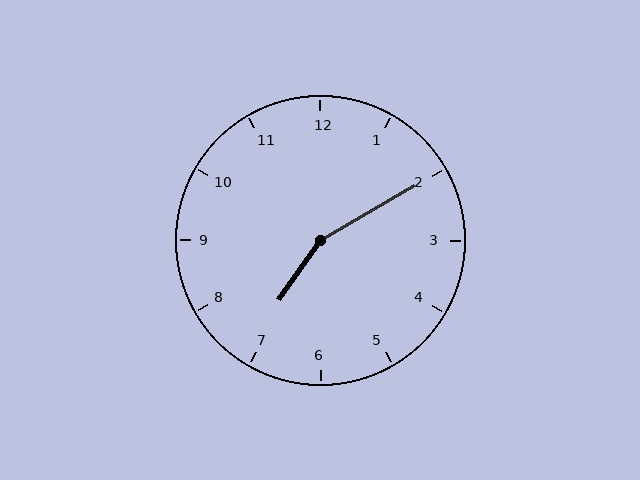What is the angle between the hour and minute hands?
Approximately 155 degrees.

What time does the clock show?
7:10.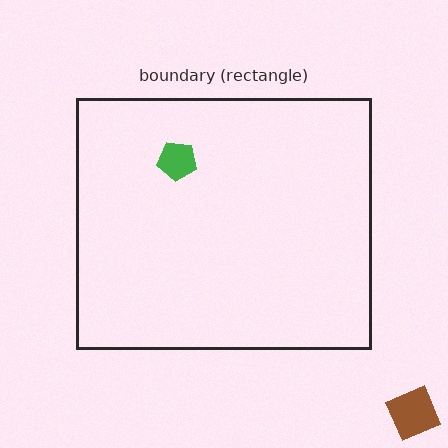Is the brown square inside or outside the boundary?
Outside.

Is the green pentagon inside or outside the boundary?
Inside.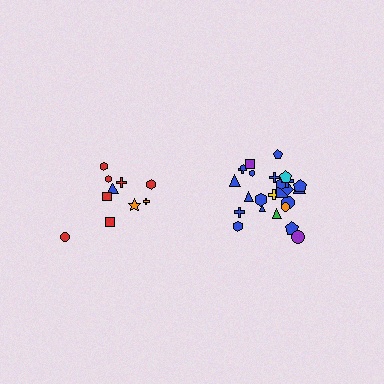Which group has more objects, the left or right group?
The right group.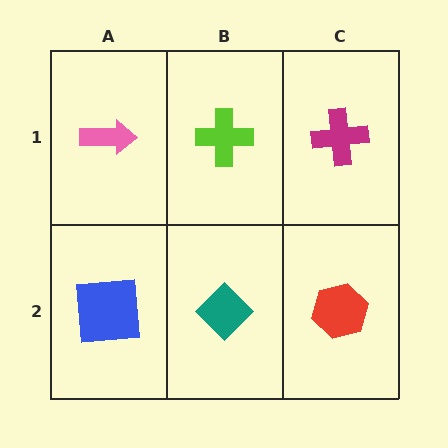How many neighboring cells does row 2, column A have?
2.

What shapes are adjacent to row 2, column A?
A pink arrow (row 1, column A), a teal diamond (row 2, column B).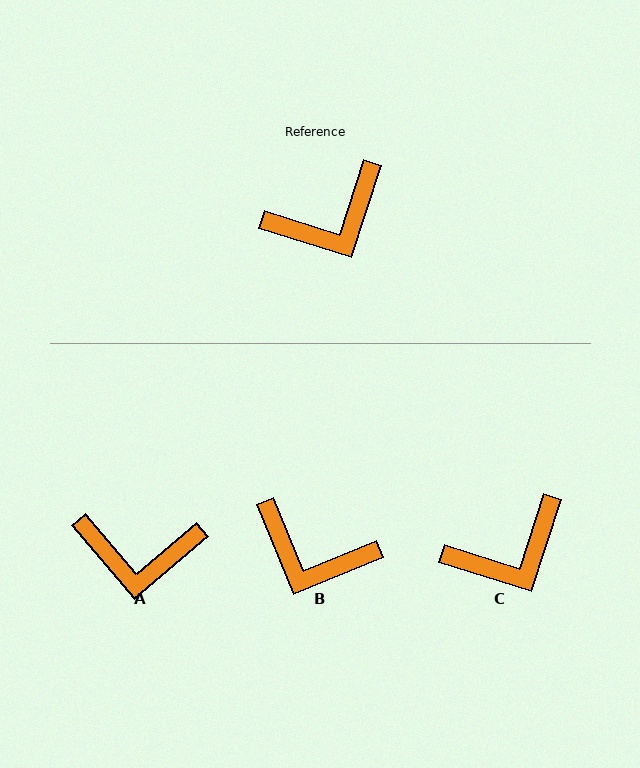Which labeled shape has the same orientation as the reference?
C.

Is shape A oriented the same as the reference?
No, it is off by about 32 degrees.